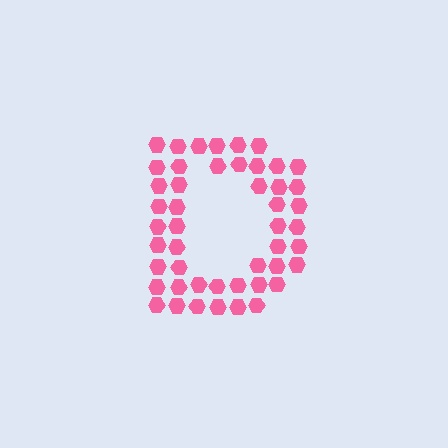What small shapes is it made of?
It is made of small hexagons.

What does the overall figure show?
The overall figure shows the letter D.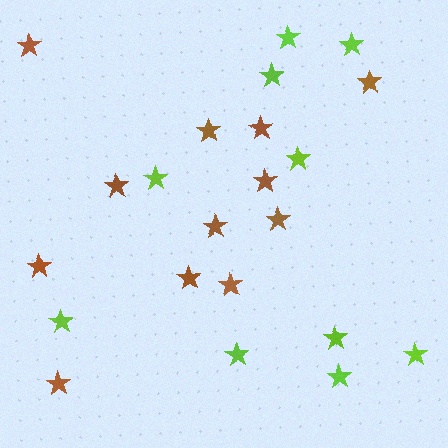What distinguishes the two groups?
There are 2 groups: one group of brown stars (12) and one group of lime stars (10).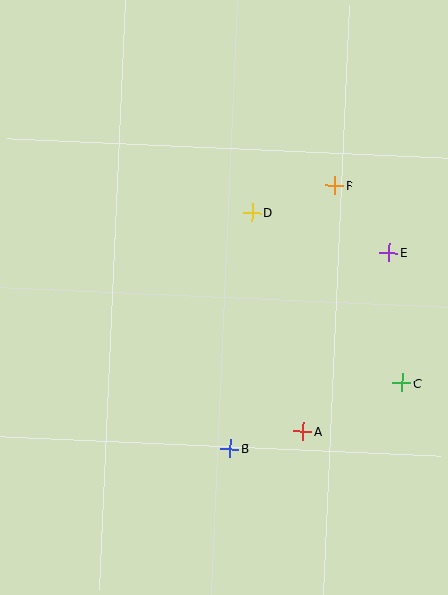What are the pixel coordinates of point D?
Point D is at (252, 213).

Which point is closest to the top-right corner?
Point F is closest to the top-right corner.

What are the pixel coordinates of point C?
Point C is at (402, 382).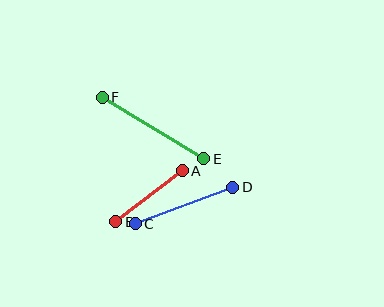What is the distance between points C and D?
The distance is approximately 104 pixels.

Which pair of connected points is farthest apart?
Points E and F are farthest apart.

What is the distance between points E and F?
The distance is approximately 119 pixels.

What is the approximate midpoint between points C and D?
The midpoint is at approximately (184, 205) pixels.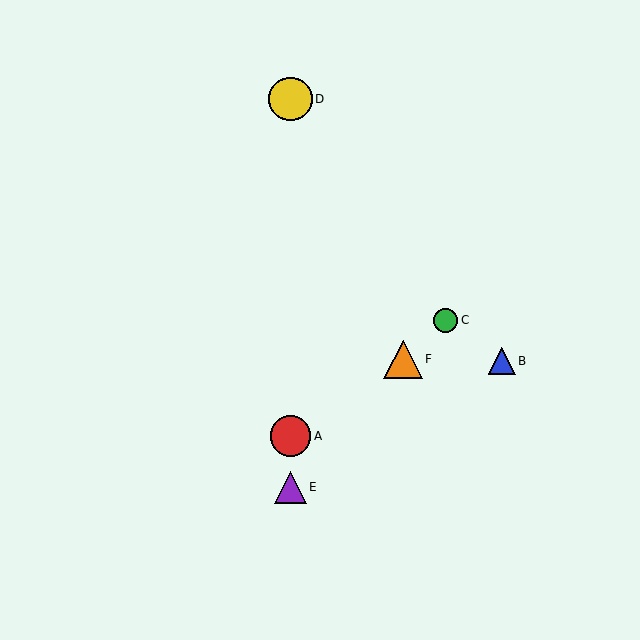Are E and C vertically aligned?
No, E is at x≈290 and C is at x≈445.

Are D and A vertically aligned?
Yes, both are at x≈290.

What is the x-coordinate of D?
Object D is at x≈290.